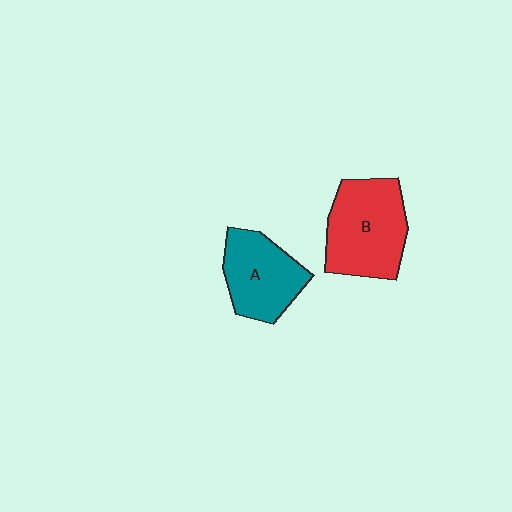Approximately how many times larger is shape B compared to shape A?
Approximately 1.3 times.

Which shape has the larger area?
Shape B (red).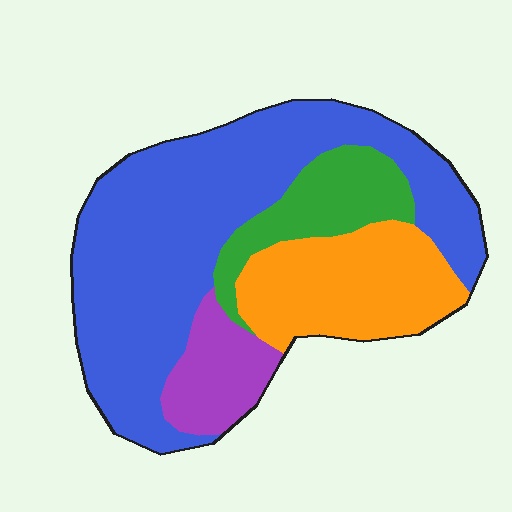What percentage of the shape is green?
Green covers around 15% of the shape.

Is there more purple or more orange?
Orange.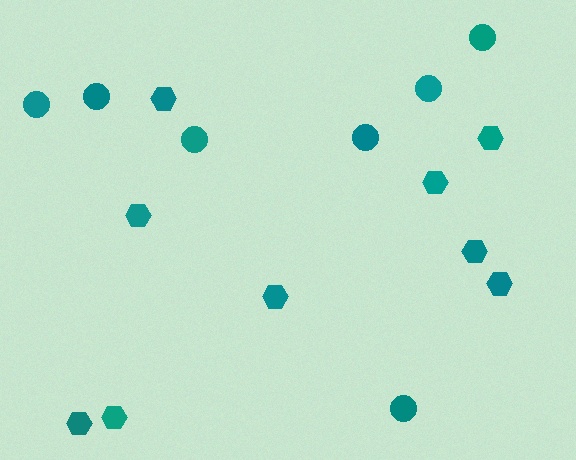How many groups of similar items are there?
There are 2 groups: one group of circles (7) and one group of hexagons (9).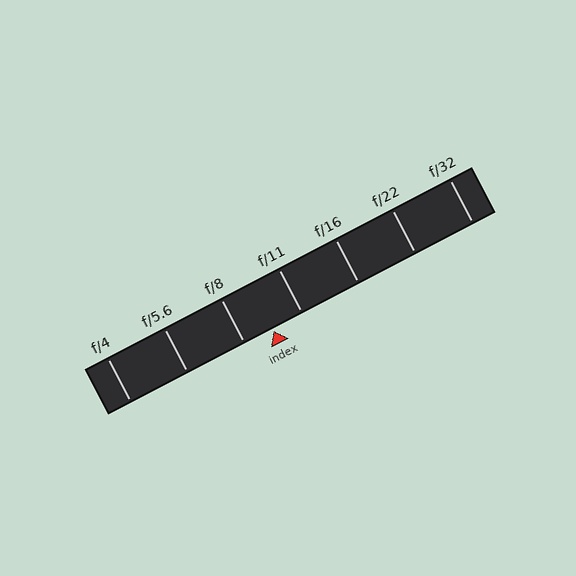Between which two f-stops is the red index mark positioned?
The index mark is between f/8 and f/11.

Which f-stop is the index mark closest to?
The index mark is closest to f/11.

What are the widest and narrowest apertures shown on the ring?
The widest aperture shown is f/4 and the narrowest is f/32.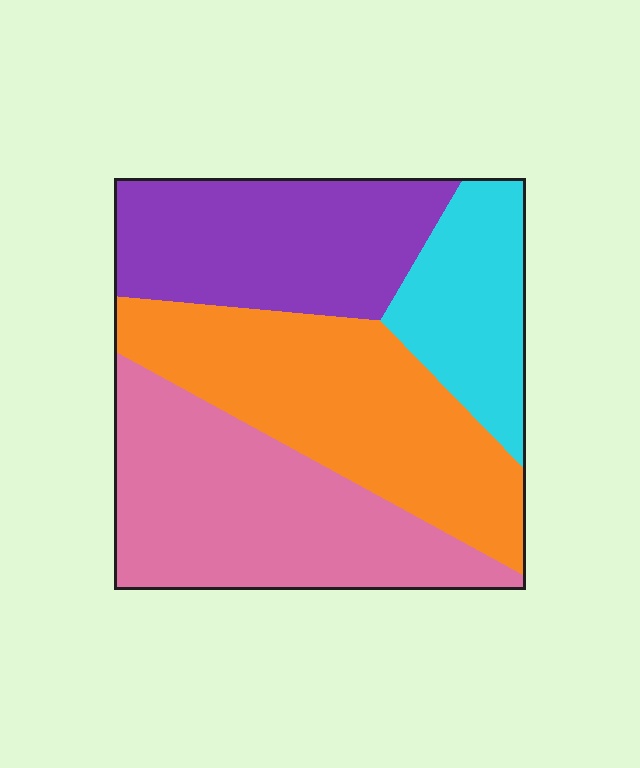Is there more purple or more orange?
Orange.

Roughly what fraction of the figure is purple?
Purple takes up about one quarter (1/4) of the figure.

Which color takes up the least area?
Cyan, at roughly 15%.